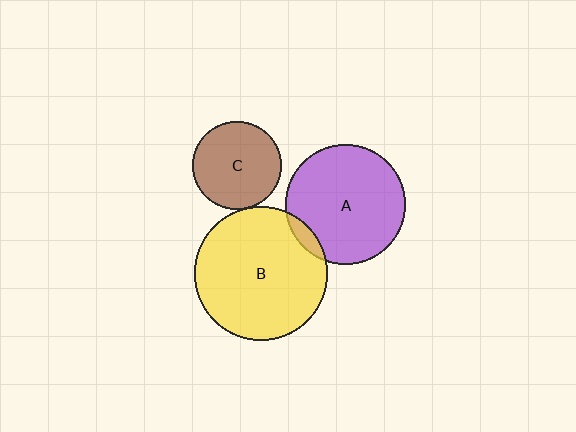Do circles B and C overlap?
Yes.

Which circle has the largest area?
Circle B (yellow).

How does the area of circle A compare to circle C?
Approximately 1.8 times.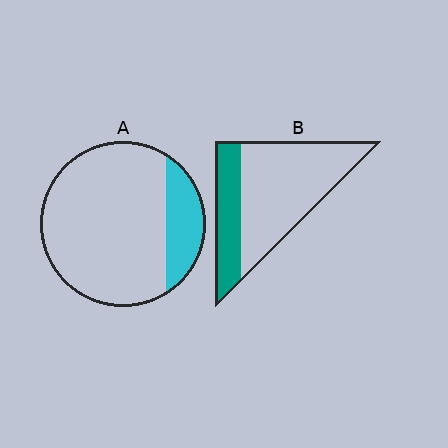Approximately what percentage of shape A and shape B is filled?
A is approximately 20% and B is approximately 30%.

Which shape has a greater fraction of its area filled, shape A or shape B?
Shape B.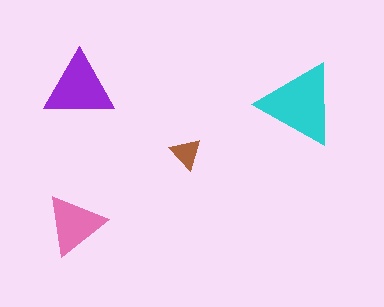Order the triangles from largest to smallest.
the cyan one, the purple one, the pink one, the brown one.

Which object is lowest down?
The pink triangle is bottommost.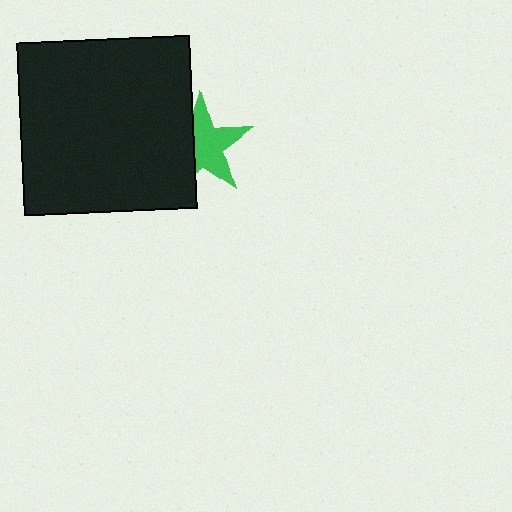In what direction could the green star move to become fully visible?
The green star could move right. That would shift it out from behind the black square entirely.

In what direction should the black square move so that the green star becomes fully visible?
The black square should move left. That is the shortest direction to clear the overlap and leave the green star fully visible.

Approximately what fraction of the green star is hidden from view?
Roughly 35% of the green star is hidden behind the black square.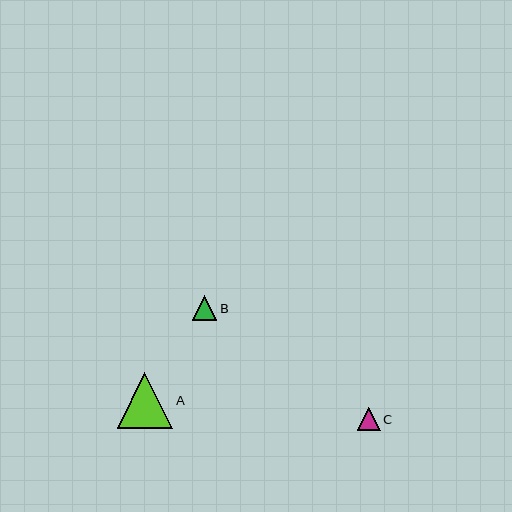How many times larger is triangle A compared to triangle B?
Triangle A is approximately 2.3 times the size of triangle B.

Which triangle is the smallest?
Triangle C is the smallest with a size of approximately 23 pixels.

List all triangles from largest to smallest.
From largest to smallest: A, B, C.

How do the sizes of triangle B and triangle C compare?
Triangle B and triangle C are approximately the same size.